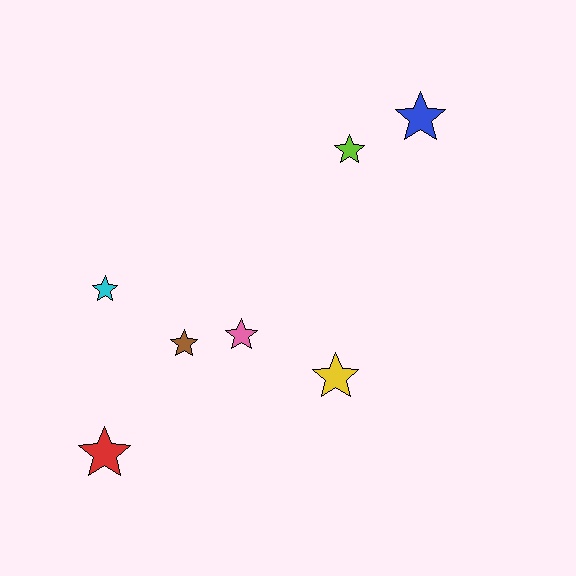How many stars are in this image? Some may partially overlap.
There are 7 stars.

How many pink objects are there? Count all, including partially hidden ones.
There is 1 pink object.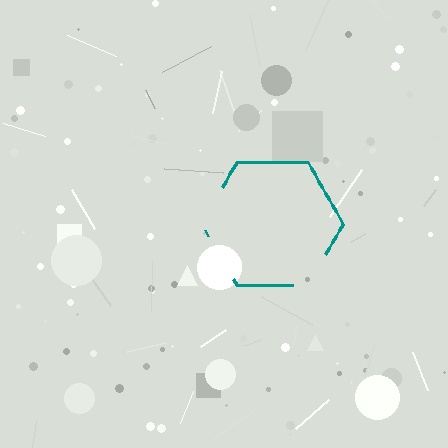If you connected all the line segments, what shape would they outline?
They would outline a hexagon.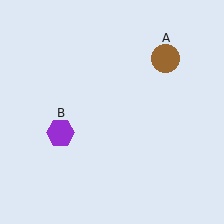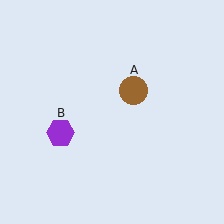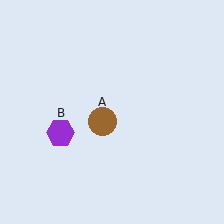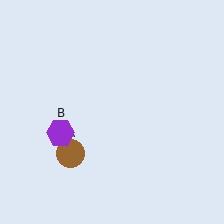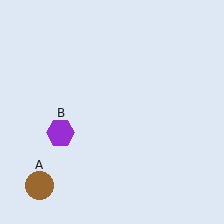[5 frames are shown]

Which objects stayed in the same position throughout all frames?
Purple hexagon (object B) remained stationary.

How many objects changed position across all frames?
1 object changed position: brown circle (object A).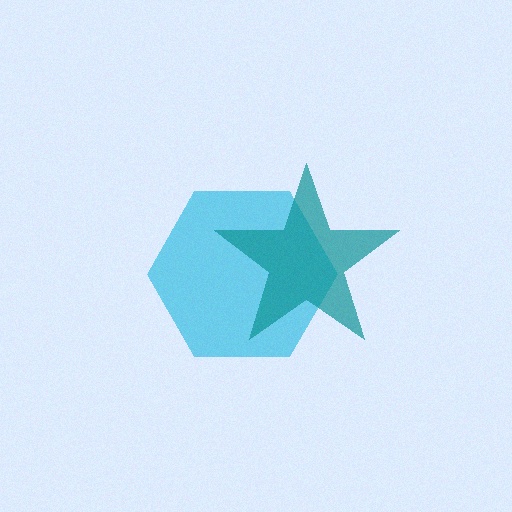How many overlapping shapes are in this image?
There are 2 overlapping shapes in the image.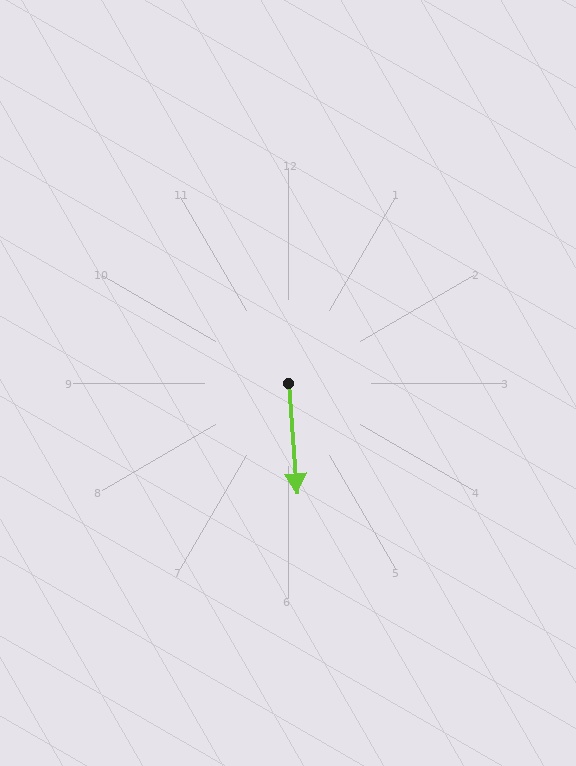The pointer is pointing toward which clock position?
Roughly 6 o'clock.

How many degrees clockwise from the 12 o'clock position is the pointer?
Approximately 175 degrees.